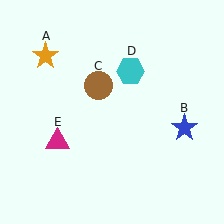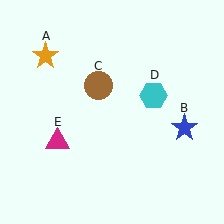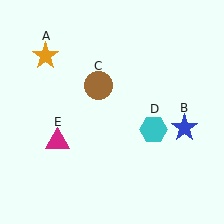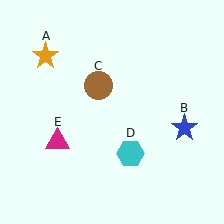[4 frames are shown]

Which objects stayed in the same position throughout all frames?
Orange star (object A) and blue star (object B) and brown circle (object C) and magenta triangle (object E) remained stationary.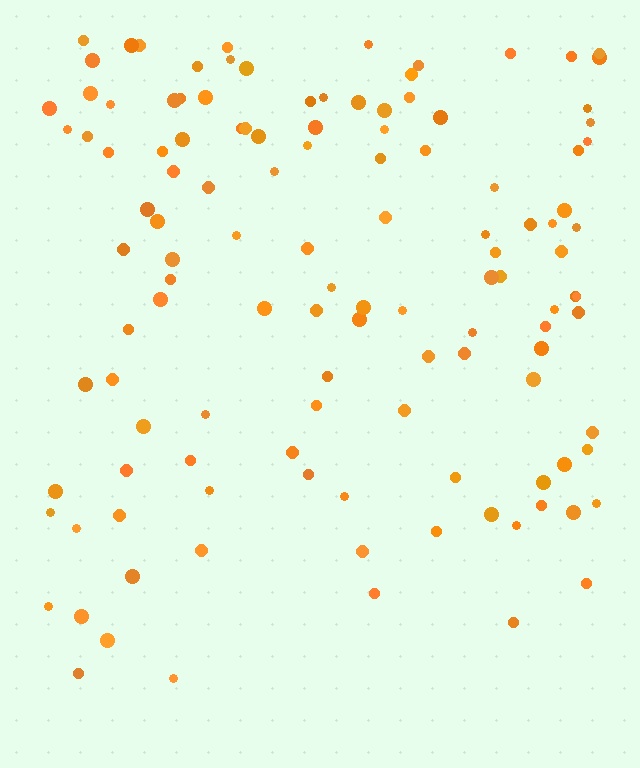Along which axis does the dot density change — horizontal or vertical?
Vertical.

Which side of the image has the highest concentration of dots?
The top.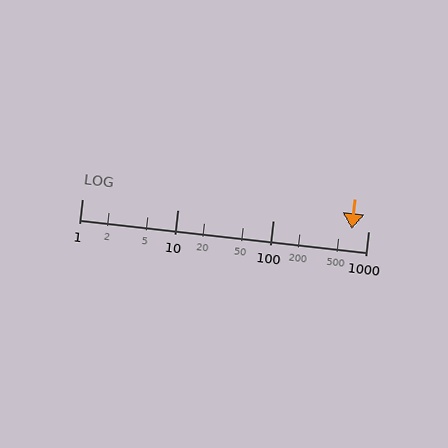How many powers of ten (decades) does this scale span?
The scale spans 3 decades, from 1 to 1000.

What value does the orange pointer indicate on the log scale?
The pointer indicates approximately 670.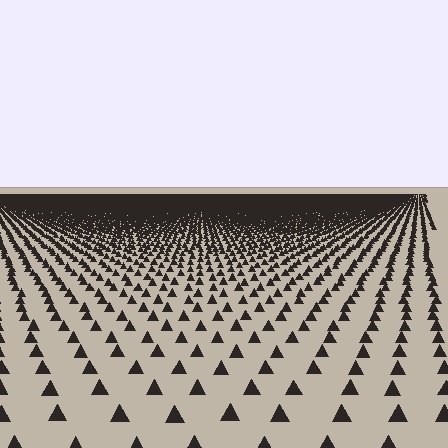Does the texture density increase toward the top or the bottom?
Density increases toward the top.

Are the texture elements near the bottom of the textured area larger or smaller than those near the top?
Larger. Near the bottom, elements are closer to the viewer and appear at a bigger on-screen size.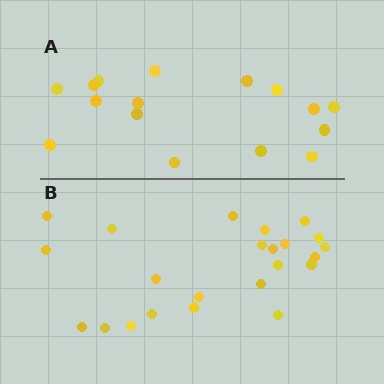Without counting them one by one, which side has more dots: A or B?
Region B (the bottom region) has more dots.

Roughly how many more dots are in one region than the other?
Region B has roughly 8 or so more dots than region A.